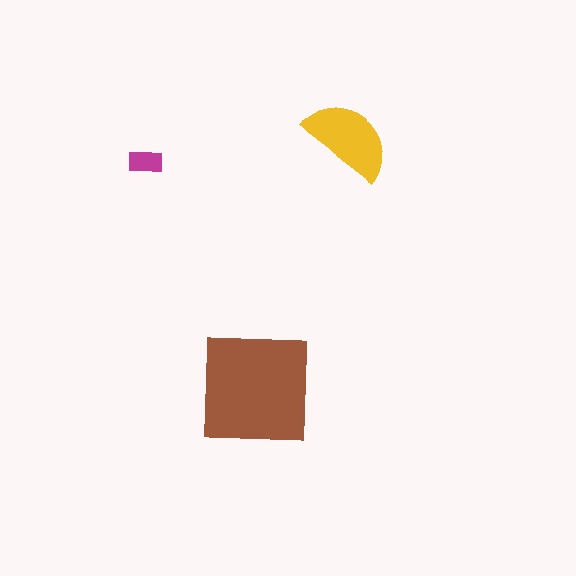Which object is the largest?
The brown square.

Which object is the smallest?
The magenta rectangle.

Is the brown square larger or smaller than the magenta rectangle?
Larger.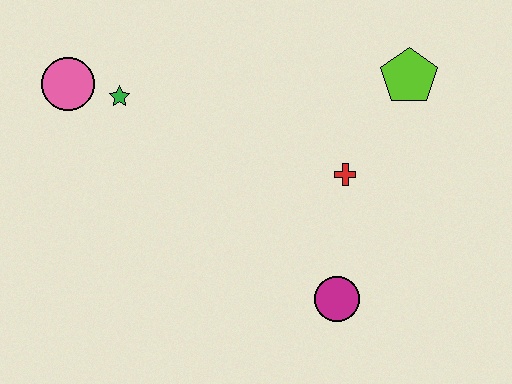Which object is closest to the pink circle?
The green star is closest to the pink circle.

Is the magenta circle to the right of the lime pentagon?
No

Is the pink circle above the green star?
Yes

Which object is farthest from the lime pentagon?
The pink circle is farthest from the lime pentagon.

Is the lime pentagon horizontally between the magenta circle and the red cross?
No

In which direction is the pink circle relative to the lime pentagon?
The pink circle is to the left of the lime pentagon.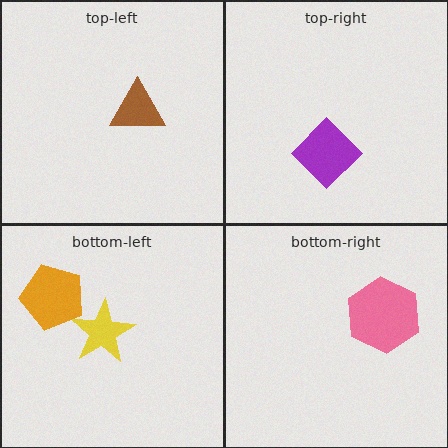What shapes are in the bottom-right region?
The pink hexagon.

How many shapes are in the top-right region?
1.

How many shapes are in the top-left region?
1.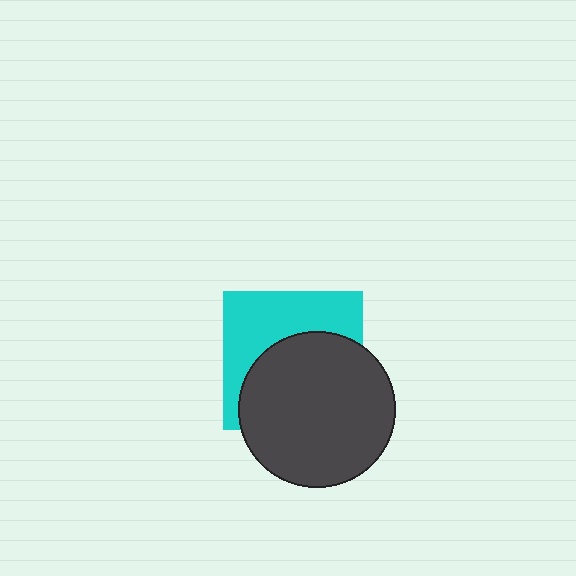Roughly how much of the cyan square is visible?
A small part of it is visible (roughly 44%).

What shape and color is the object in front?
The object in front is a dark gray circle.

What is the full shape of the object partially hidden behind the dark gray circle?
The partially hidden object is a cyan square.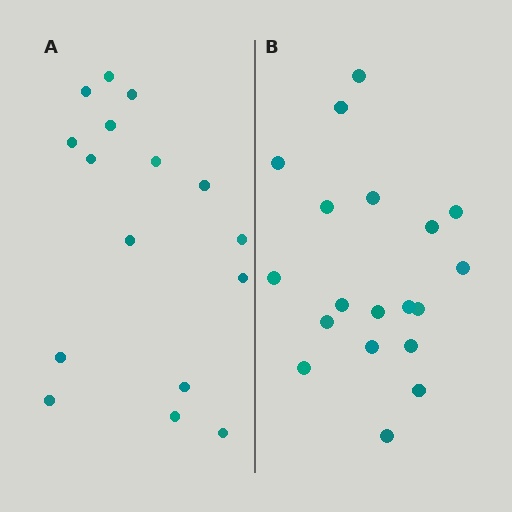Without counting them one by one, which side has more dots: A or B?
Region B (the right region) has more dots.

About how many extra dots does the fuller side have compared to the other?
Region B has just a few more — roughly 2 or 3 more dots than region A.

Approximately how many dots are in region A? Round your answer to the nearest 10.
About 20 dots. (The exact count is 16, which rounds to 20.)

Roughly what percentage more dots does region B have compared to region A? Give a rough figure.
About 20% more.